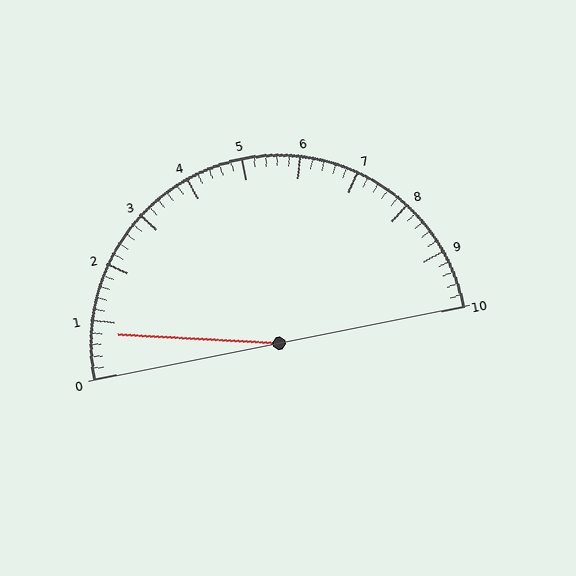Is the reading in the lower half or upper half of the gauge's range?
The reading is in the lower half of the range (0 to 10).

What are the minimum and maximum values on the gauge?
The gauge ranges from 0 to 10.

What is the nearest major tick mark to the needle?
The nearest major tick mark is 1.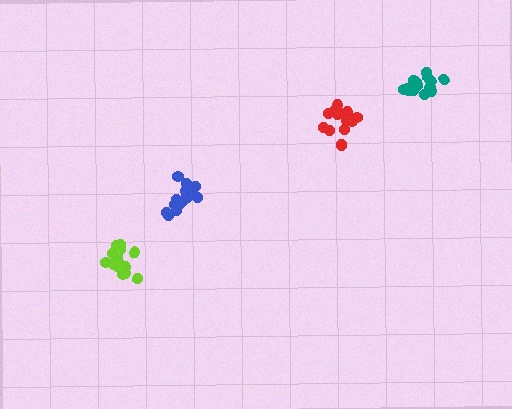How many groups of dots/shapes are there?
There are 4 groups.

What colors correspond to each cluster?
The clusters are colored: teal, blue, lime, red.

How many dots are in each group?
Group 1: 17 dots, Group 2: 17 dots, Group 3: 20 dots, Group 4: 15 dots (69 total).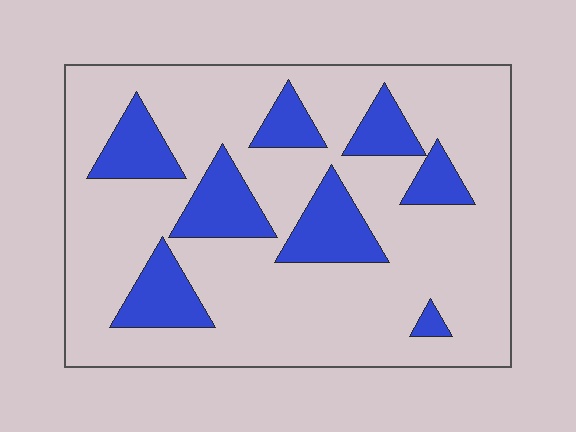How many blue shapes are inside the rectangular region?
8.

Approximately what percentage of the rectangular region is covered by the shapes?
Approximately 20%.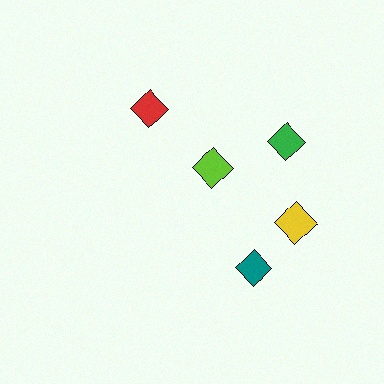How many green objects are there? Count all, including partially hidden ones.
There is 1 green object.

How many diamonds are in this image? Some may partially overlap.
There are 5 diamonds.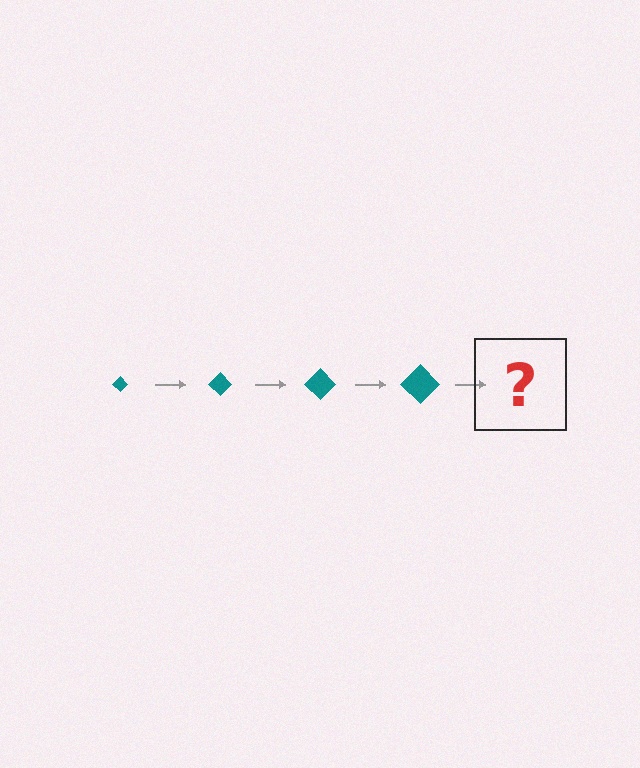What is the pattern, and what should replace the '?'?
The pattern is that the diamond gets progressively larger each step. The '?' should be a teal diamond, larger than the previous one.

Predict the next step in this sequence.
The next step is a teal diamond, larger than the previous one.